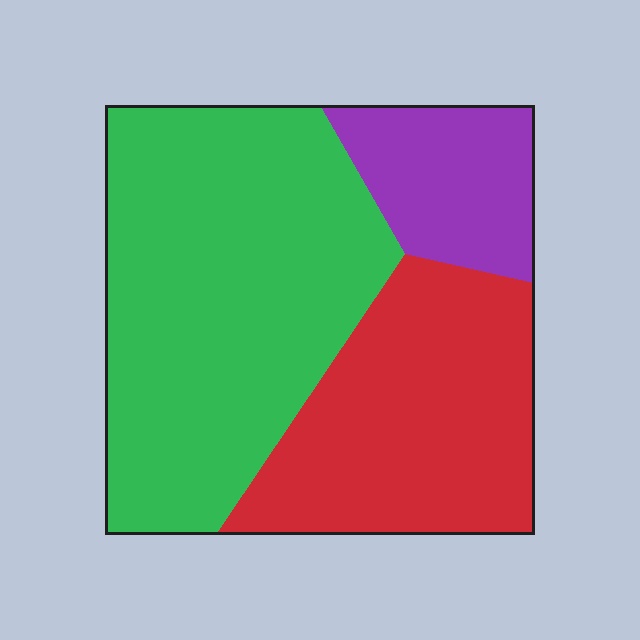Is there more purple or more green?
Green.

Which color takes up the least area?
Purple, at roughly 15%.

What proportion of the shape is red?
Red takes up about one third (1/3) of the shape.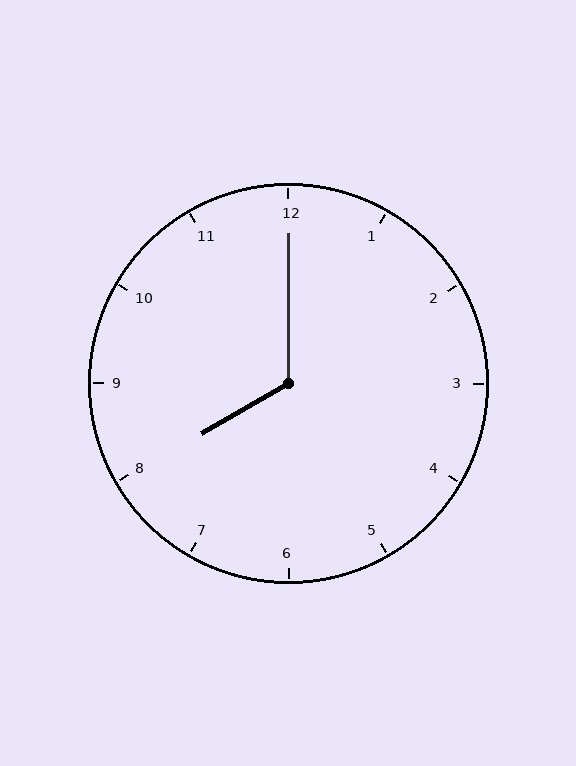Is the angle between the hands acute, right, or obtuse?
It is obtuse.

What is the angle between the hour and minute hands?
Approximately 120 degrees.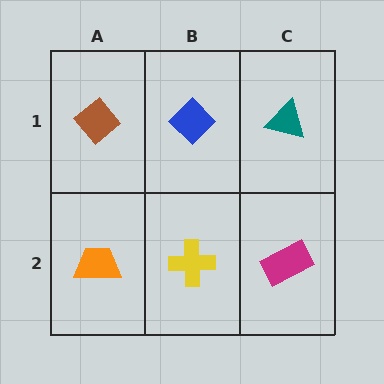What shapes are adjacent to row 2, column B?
A blue diamond (row 1, column B), an orange trapezoid (row 2, column A), a magenta rectangle (row 2, column C).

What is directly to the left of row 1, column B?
A brown diamond.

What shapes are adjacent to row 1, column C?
A magenta rectangle (row 2, column C), a blue diamond (row 1, column B).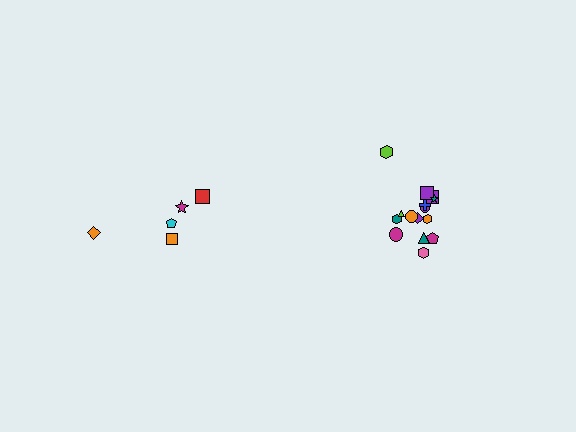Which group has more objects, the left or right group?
The right group.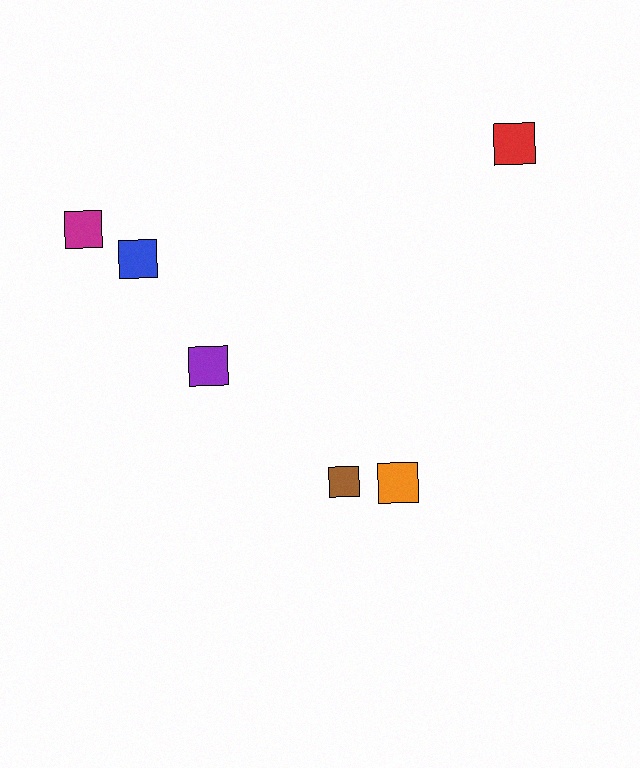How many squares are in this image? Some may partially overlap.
There are 6 squares.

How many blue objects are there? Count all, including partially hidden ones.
There is 1 blue object.